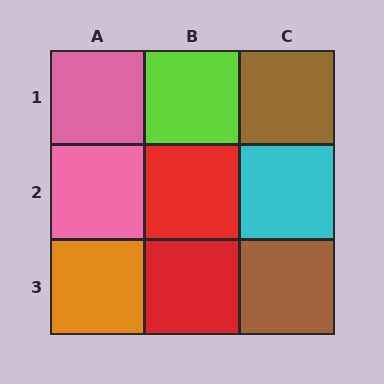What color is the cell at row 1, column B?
Lime.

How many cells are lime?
1 cell is lime.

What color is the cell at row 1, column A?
Pink.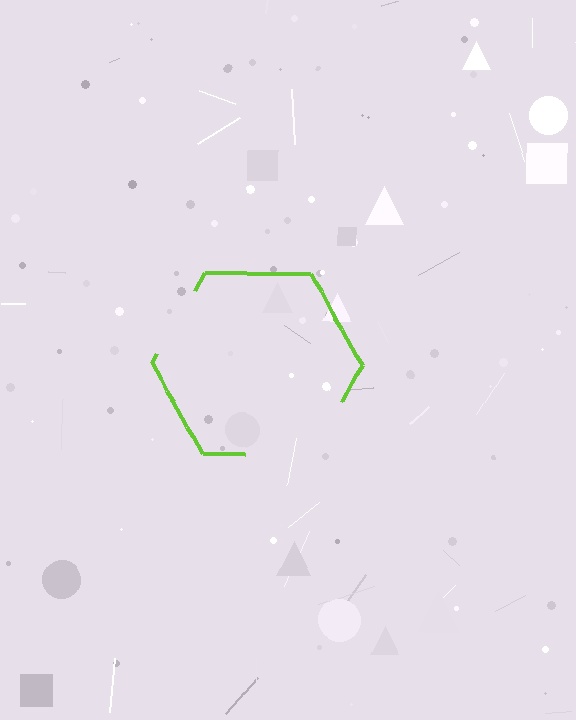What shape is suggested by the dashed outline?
The dashed outline suggests a hexagon.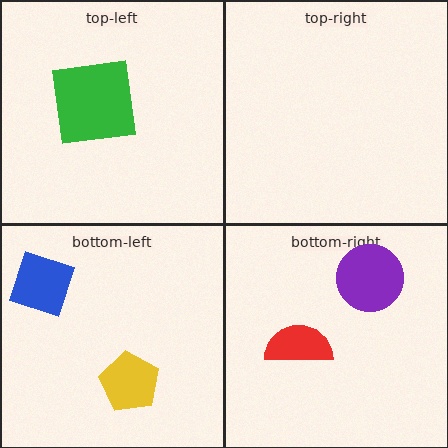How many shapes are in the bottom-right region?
2.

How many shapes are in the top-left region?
1.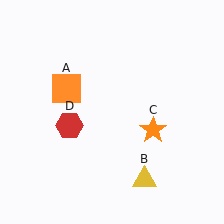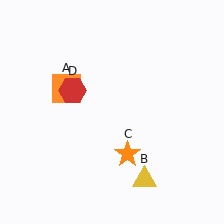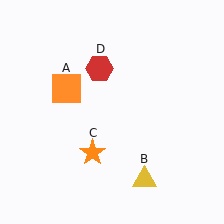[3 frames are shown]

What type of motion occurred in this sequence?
The orange star (object C), red hexagon (object D) rotated clockwise around the center of the scene.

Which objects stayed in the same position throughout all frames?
Orange square (object A) and yellow triangle (object B) remained stationary.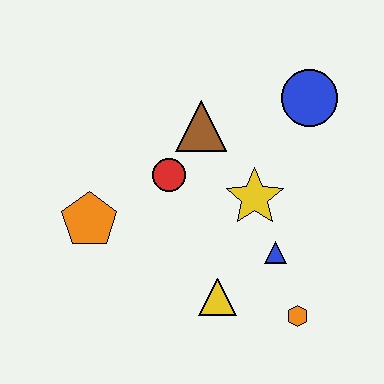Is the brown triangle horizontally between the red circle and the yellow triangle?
Yes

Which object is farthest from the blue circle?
The orange pentagon is farthest from the blue circle.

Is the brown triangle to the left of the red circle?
No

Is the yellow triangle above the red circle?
No